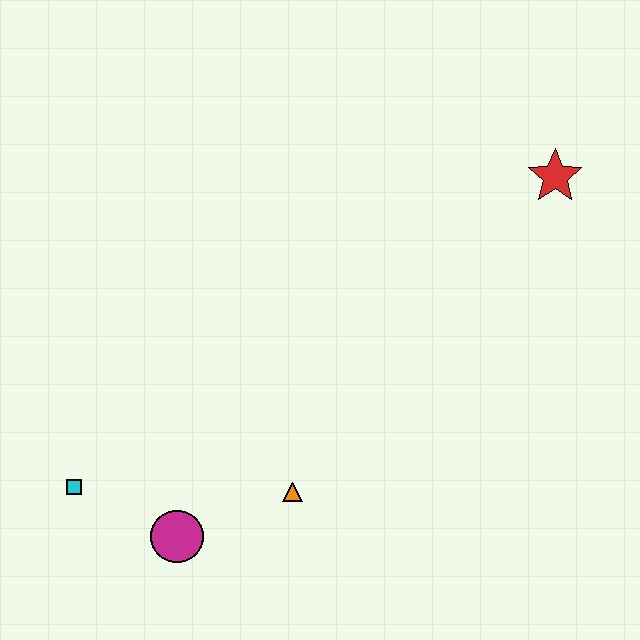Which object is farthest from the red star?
The cyan square is farthest from the red star.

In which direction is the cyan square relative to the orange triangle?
The cyan square is to the left of the orange triangle.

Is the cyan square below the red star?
Yes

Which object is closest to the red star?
The orange triangle is closest to the red star.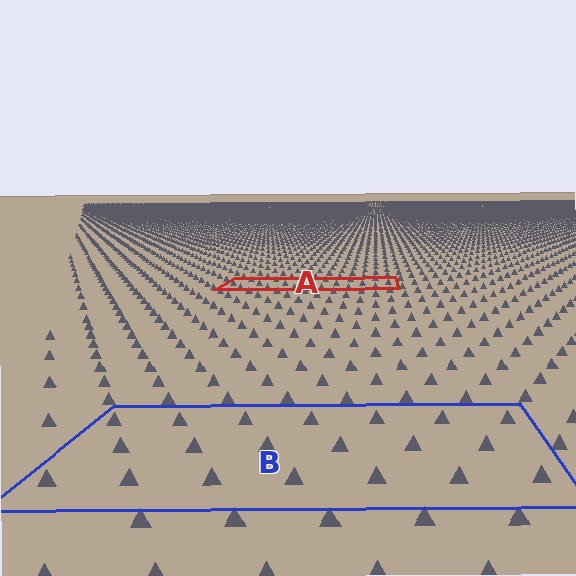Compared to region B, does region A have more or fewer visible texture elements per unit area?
Region A has more texture elements per unit area — they are packed more densely because it is farther away.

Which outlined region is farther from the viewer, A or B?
Region A is farther from the viewer — the texture elements inside it appear smaller and more densely packed.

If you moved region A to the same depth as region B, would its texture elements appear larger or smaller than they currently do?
They would appear larger. At a closer depth, the same texture elements are projected at a bigger on-screen size.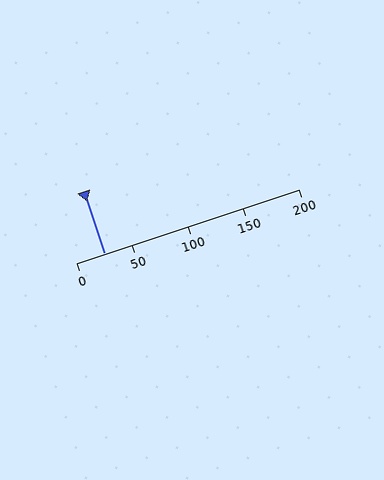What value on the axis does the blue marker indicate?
The marker indicates approximately 25.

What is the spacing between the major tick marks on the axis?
The major ticks are spaced 50 apart.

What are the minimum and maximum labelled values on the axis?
The axis runs from 0 to 200.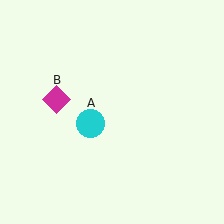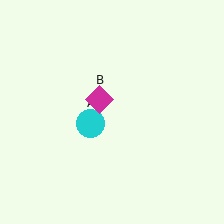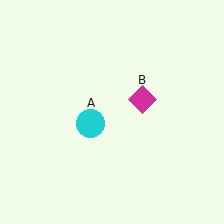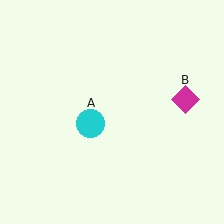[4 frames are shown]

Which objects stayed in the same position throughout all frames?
Cyan circle (object A) remained stationary.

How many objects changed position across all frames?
1 object changed position: magenta diamond (object B).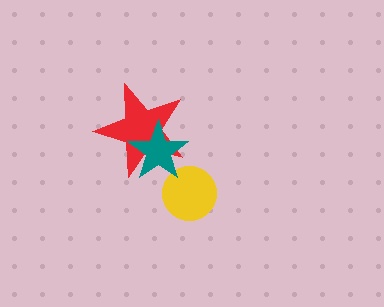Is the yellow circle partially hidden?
Yes, it is partially covered by another shape.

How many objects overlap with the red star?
1 object overlaps with the red star.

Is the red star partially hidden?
Yes, it is partially covered by another shape.